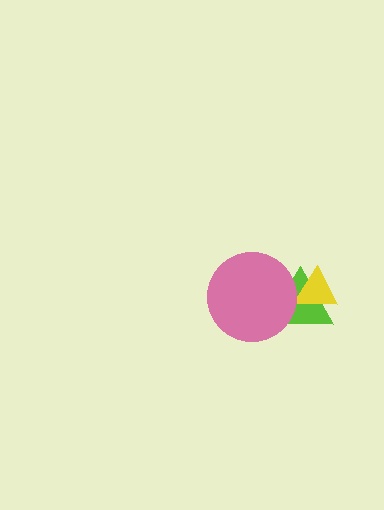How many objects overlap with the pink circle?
1 object overlaps with the pink circle.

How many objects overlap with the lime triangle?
2 objects overlap with the lime triangle.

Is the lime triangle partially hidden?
Yes, it is partially covered by another shape.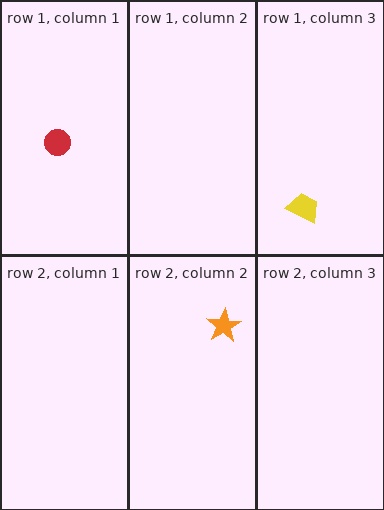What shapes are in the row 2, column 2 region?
The orange star.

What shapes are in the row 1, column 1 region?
The red circle.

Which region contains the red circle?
The row 1, column 1 region.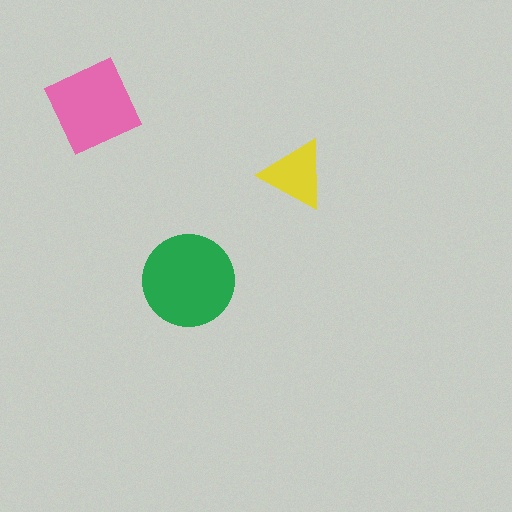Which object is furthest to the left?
The pink diamond is leftmost.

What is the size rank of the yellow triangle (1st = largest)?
3rd.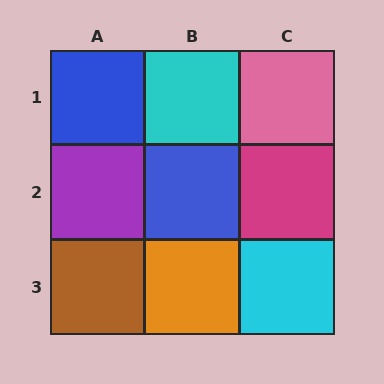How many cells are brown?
1 cell is brown.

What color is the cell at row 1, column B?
Cyan.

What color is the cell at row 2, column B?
Blue.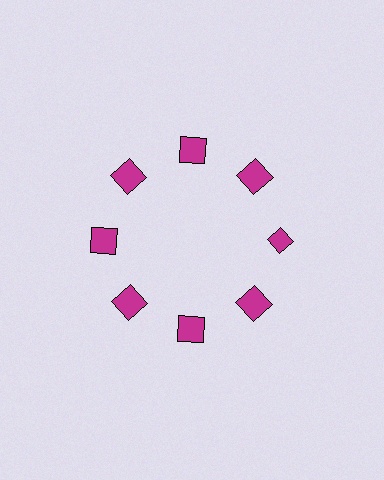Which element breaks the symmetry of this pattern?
The magenta diamond at roughly the 3 o'clock position breaks the symmetry. All other shapes are magenta squares.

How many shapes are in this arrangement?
There are 8 shapes arranged in a ring pattern.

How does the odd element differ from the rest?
It has a different shape: diamond instead of square.